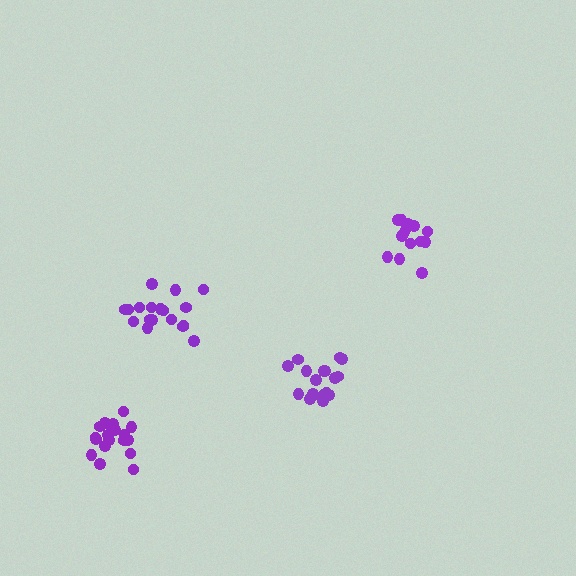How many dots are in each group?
Group 1: 18 dots, Group 2: 19 dots, Group 3: 15 dots, Group 4: 18 dots (70 total).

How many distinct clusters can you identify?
There are 4 distinct clusters.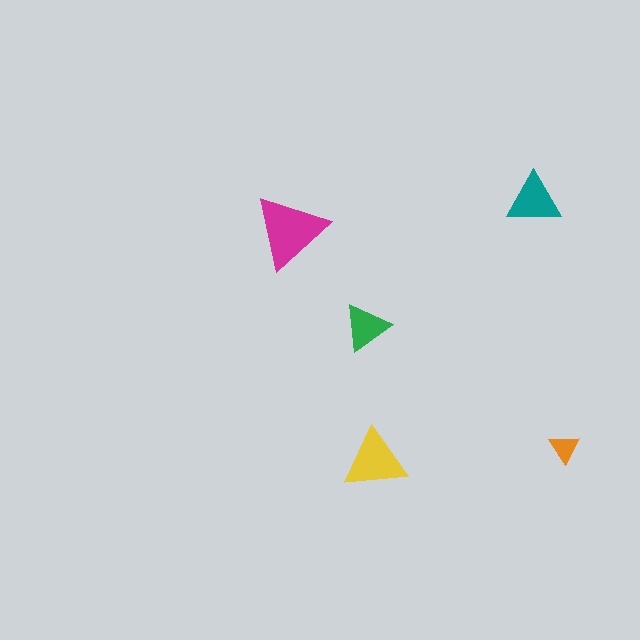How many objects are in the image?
There are 5 objects in the image.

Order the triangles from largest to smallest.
the magenta one, the yellow one, the teal one, the green one, the orange one.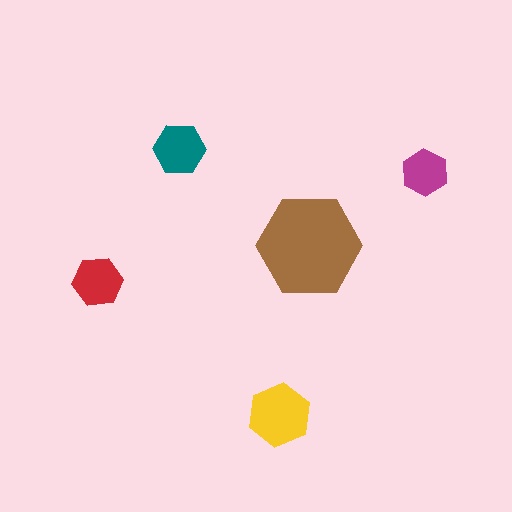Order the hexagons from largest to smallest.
the brown one, the yellow one, the teal one, the red one, the magenta one.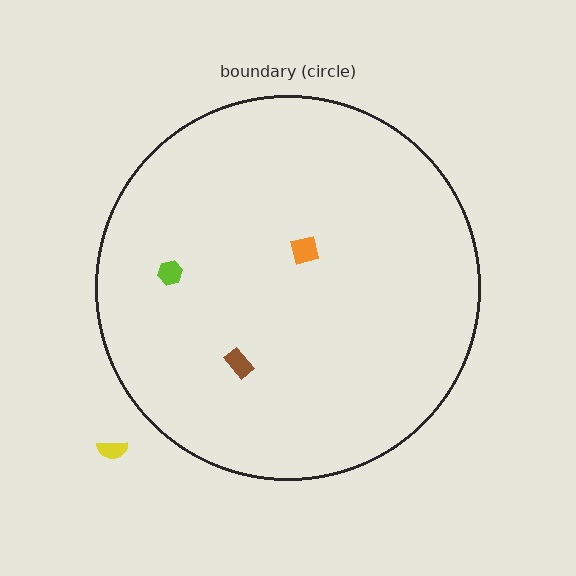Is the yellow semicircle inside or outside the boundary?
Outside.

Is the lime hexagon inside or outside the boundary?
Inside.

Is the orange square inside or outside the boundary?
Inside.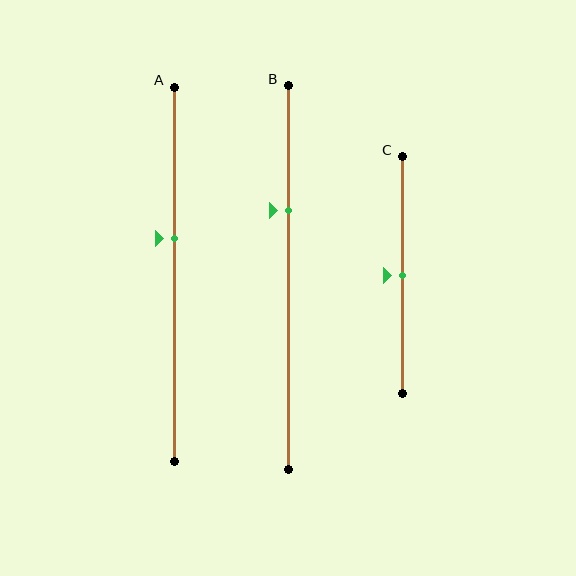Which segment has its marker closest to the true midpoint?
Segment C has its marker closest to the true midpoint.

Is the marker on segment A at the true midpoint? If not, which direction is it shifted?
No, the marker on segment A is shifted upward by about 10% of the segment length.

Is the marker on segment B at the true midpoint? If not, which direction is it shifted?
No, the marker on segment B is shifted upward by about 18% of the segment length.